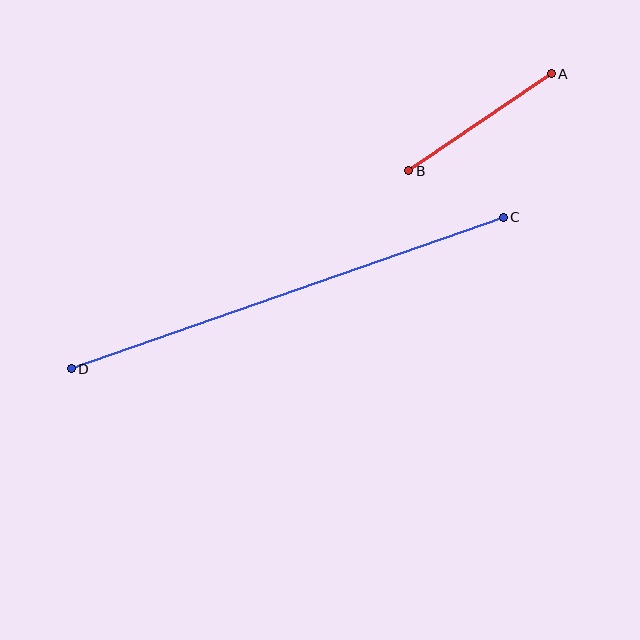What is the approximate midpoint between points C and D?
The midpoint is at approximately (287, 293) pixels.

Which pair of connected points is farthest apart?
Points C and D are farthest apart.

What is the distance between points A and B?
The distance is approximately 172 pixels.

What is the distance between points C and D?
The distance is approximately 458 pixels.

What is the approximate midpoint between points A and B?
The midpoint is at approximately (480, 122) pixels.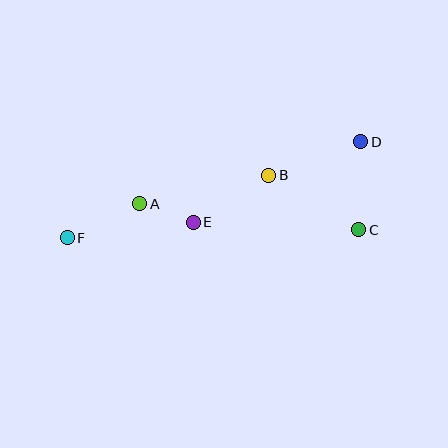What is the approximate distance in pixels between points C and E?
The distance between C and E is approximately 166 pixels.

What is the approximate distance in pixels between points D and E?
The distance between D and E is approximately 186 pixels.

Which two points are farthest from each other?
Points D and F are farthest from each other.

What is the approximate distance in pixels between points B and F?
The distance between B and F is approximately 211 pixels.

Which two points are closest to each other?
Points A and E are closest to each other.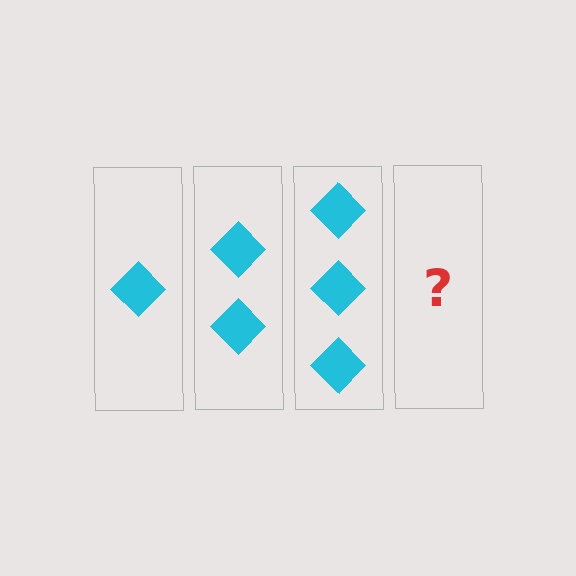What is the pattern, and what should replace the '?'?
The pattern is that each step adds one more diamond. The '?' should be 4 diamonds.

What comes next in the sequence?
The next element should be 4 diamonds.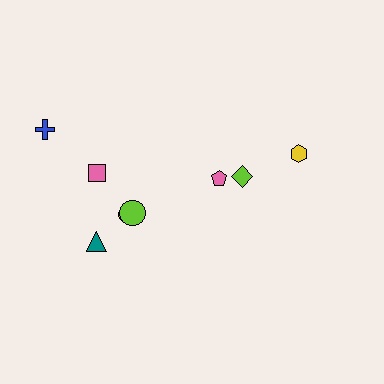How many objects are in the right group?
There are 3 objects.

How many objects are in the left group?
There are 5 objects.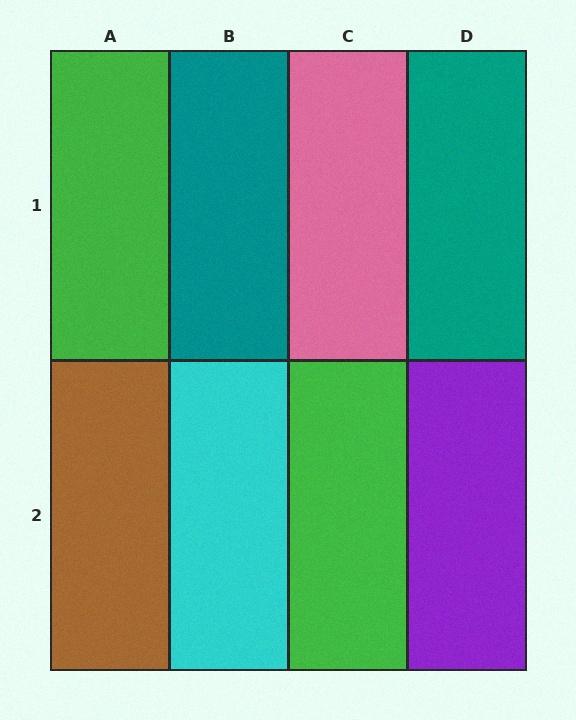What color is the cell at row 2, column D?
Purple.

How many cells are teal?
2 cells are teal.